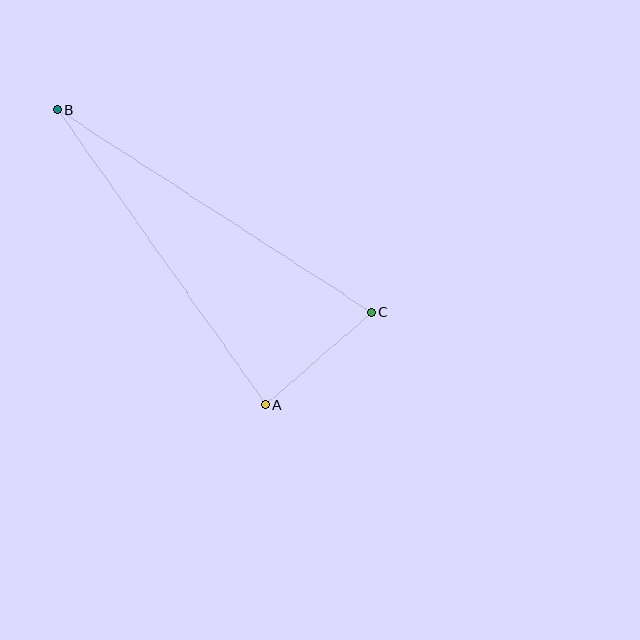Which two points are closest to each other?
Points A and C are closest to each other.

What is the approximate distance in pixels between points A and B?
The distance between A and B is approximately 361 pixels.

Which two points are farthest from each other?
Points B and C are farthest from each other.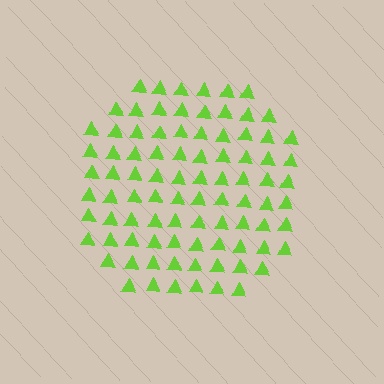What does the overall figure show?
The overall figure shows a circle.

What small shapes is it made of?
It is made of small triangles.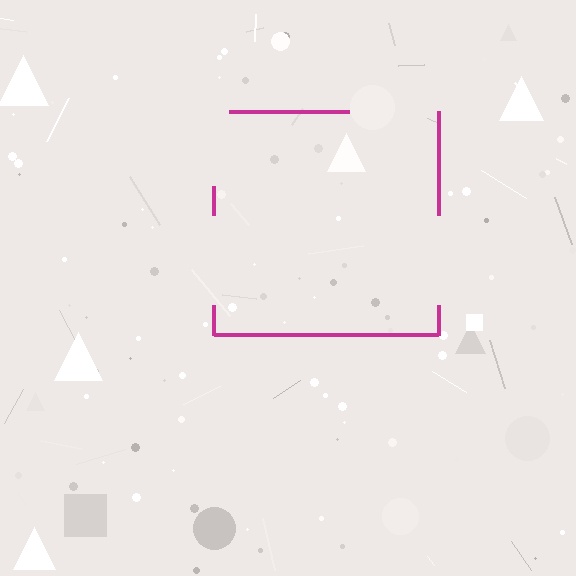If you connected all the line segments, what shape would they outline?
They would outline a square.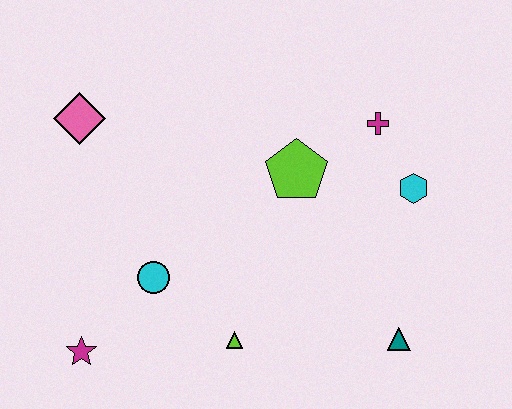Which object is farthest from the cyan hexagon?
The magenta star is farthest from the cyan hexagon.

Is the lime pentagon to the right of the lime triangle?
Yes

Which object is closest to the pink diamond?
The cyan circle is closest to the pink diamond.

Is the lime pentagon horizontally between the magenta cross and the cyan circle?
Yes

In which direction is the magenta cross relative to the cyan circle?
The magenta cross is to the right of the cyan circle.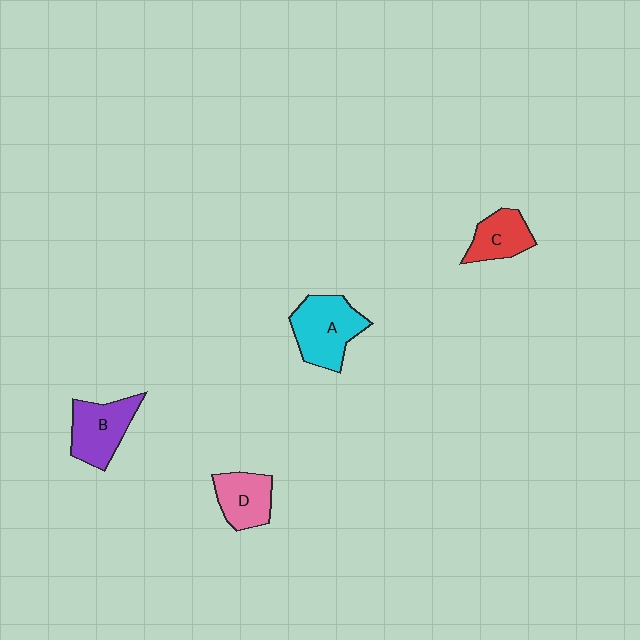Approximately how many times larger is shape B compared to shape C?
Approximately 1.3 times.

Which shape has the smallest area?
Shape C (red).